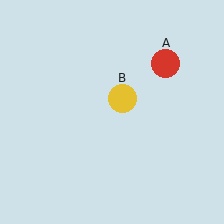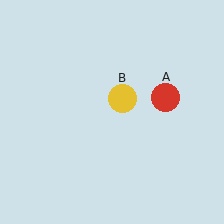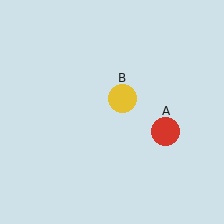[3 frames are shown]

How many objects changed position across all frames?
1 object changed position: red circle (object A).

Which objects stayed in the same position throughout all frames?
Yellow circle (object B) remained stationary.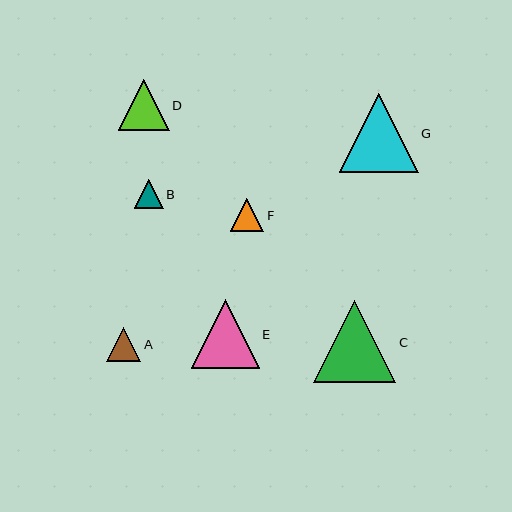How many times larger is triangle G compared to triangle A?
Triangle G is approximately 2.4 times the size of triangle A.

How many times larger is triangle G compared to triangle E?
Triangle G is approximately 1.2 times the size of triangle E.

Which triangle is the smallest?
Triangle B is the smallest with a size of approximately 29 pixels.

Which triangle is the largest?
Triangle C is the largest with a size of approximately 82 pixels.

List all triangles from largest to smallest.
From largest to smallest: C, G, E, D, A, F, B.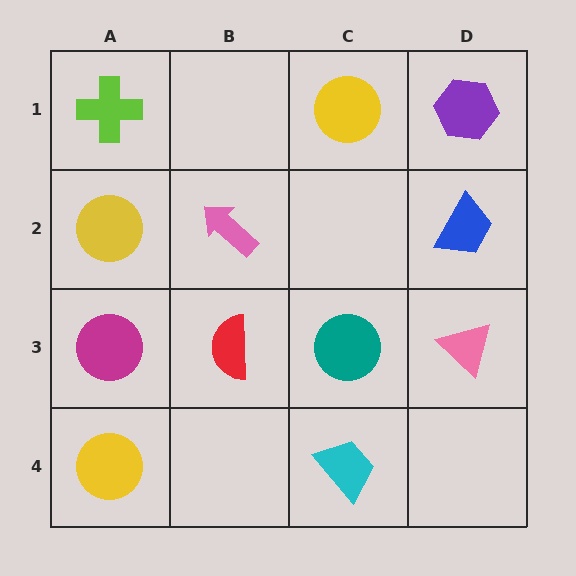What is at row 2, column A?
A yellow circle.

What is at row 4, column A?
A yellow circle.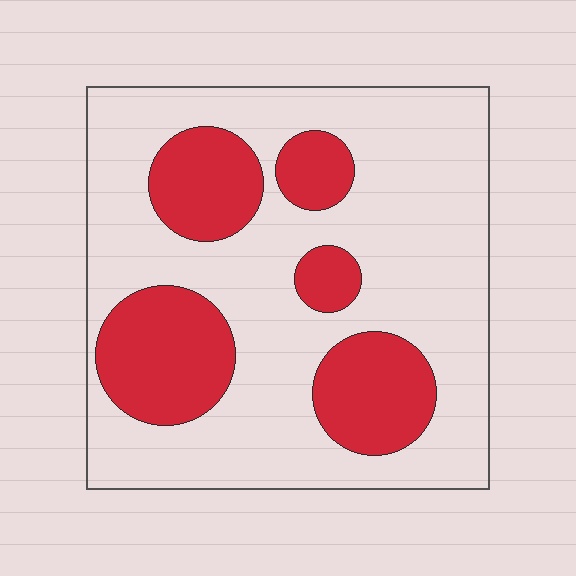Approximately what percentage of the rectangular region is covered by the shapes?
Approximately 30%.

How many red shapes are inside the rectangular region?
5.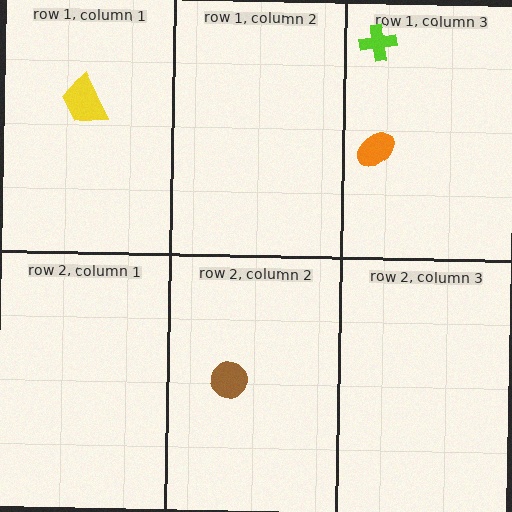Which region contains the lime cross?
The row 1, column 3 region.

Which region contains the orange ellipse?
The row 1, column 3 region.